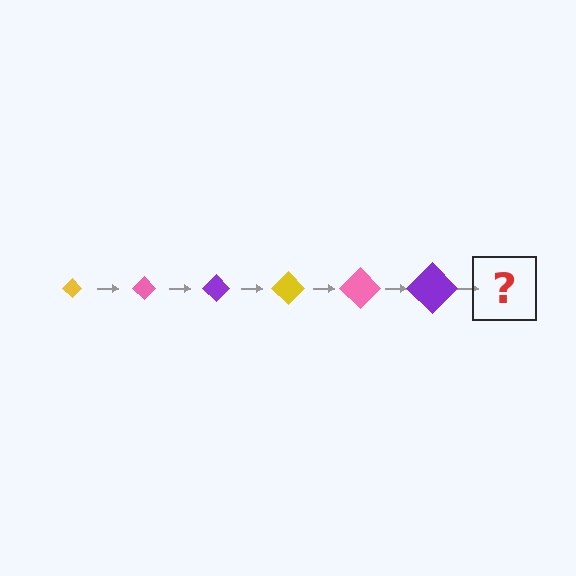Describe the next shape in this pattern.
It should be a yellow diamond, larger than the previous one.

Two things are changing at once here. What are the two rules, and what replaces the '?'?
The two rules are that the diamond grows larger each step and the color cycles through yellow, pink, and purple. The '?' should be a yellow diamond, larger than the previous one.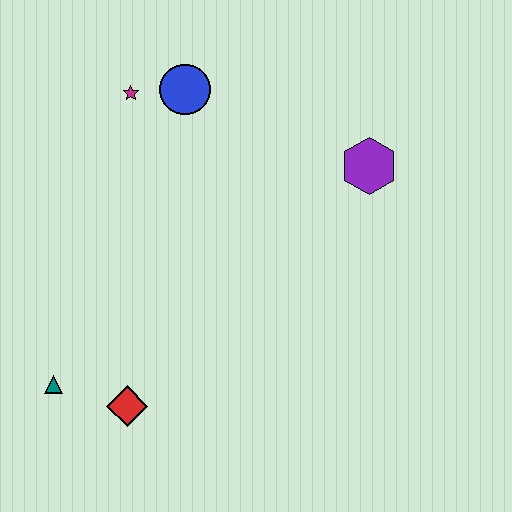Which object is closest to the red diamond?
The teal triangle is closest to the red diamond.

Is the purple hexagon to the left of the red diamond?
No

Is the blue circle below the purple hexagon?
No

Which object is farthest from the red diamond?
The purple hexagon is farthest from the red diamond.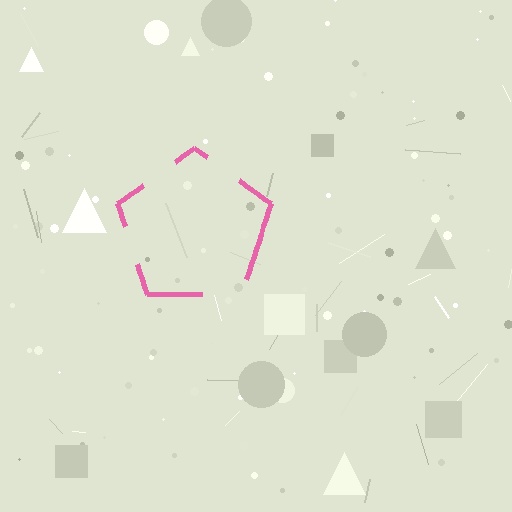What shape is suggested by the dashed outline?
The dashed outline suggests a pentagon.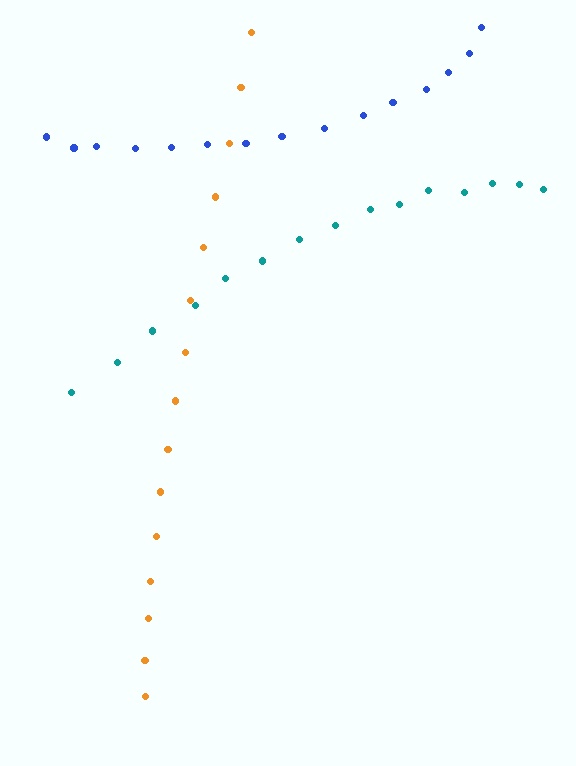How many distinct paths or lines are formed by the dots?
There are 3 distinct paths.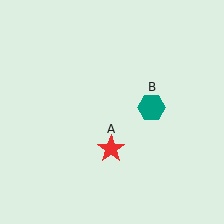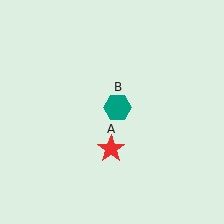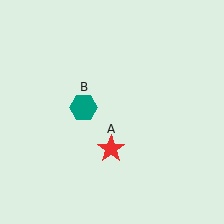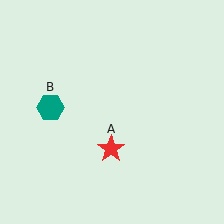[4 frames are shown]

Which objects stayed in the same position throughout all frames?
Red star (object A) remained stationary.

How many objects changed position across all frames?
1 object changed position: teal hexagon (object B).